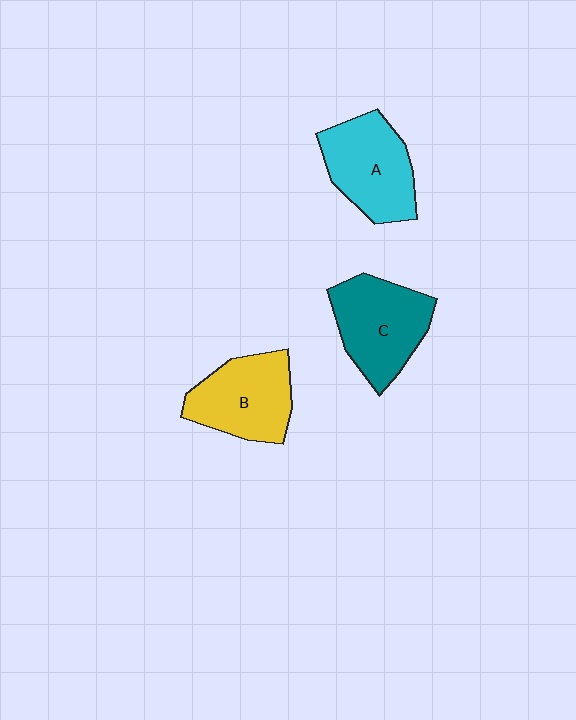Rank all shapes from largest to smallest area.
From largest to smallest: C (teal), A (cyan), B (yellow).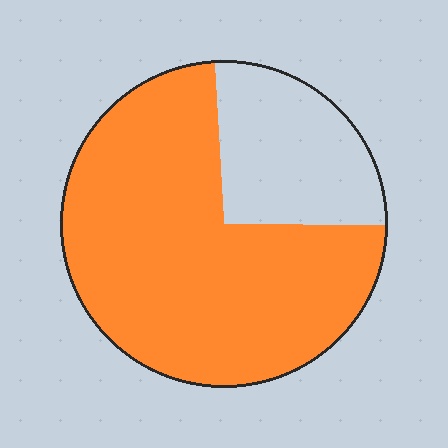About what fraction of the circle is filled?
About three quarters (3/4).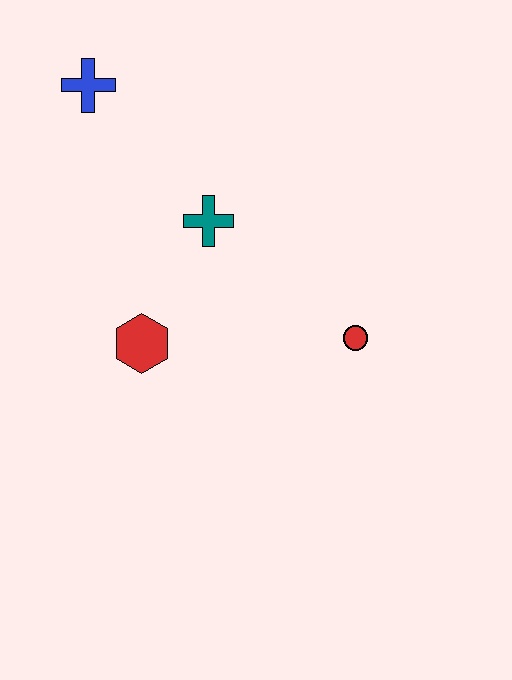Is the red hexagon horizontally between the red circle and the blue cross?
Yes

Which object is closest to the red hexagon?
The teal cross is closest to the red hexagon.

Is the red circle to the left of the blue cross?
No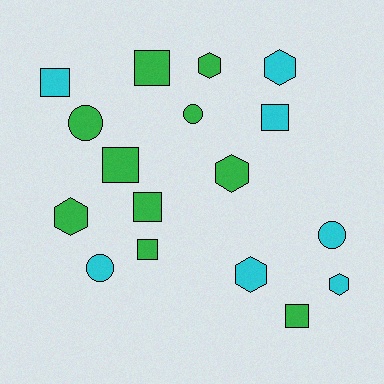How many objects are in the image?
There are 17 objects.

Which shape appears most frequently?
Square, with 7 objects.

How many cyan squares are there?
There are 2 cyan squares.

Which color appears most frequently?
Green, with 10 objects.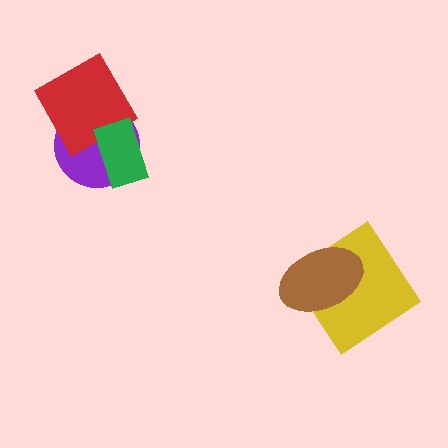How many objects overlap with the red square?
2 objects overlap with the red square.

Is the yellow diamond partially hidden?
Yes, it is partially covered by another shape.